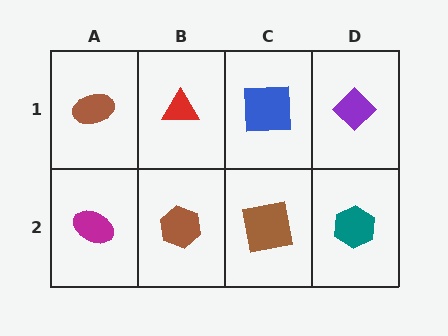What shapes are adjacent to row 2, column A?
A brown ellipse (row 1, column A), a brown hexagon (row 2, column B).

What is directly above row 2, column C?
A blue square.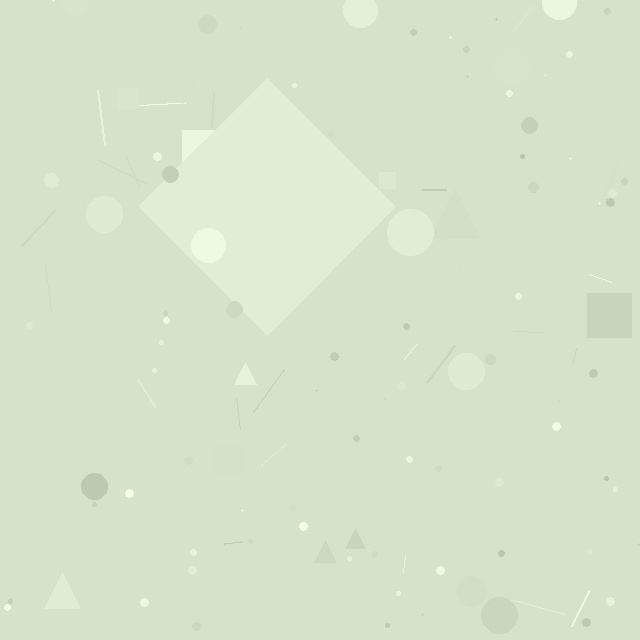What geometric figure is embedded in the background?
A diamond is embedded in the background.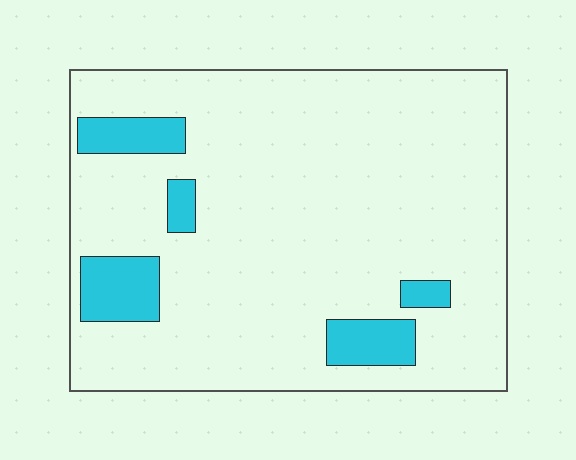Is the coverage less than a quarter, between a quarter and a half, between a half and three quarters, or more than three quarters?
Less than a quarter.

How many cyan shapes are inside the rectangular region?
5.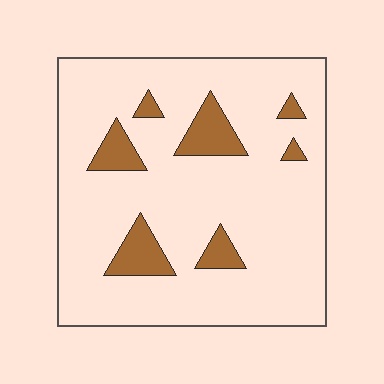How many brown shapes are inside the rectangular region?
7.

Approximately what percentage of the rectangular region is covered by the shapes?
Approximately 15%.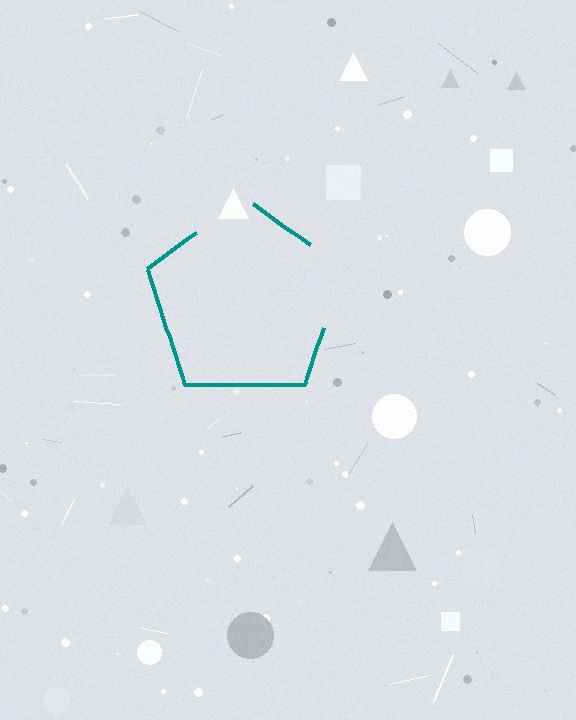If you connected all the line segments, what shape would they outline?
They would outline a pentagon.